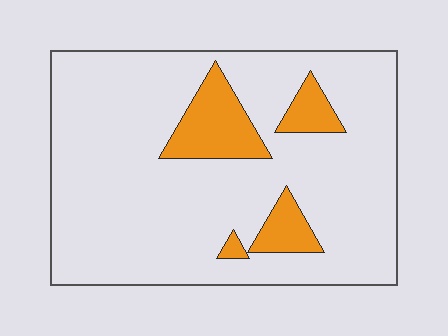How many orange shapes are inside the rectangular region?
4.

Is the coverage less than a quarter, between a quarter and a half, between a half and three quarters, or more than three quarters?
Less than a quarter.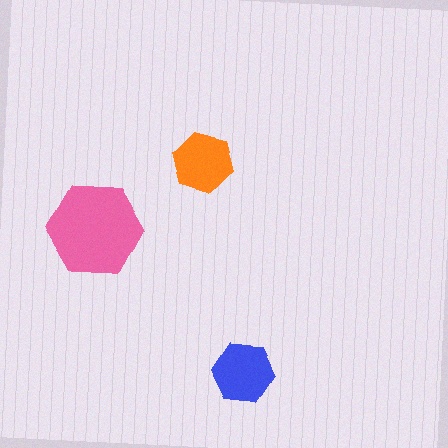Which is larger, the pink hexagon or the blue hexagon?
The pink one.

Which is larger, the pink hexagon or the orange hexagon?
The pink one.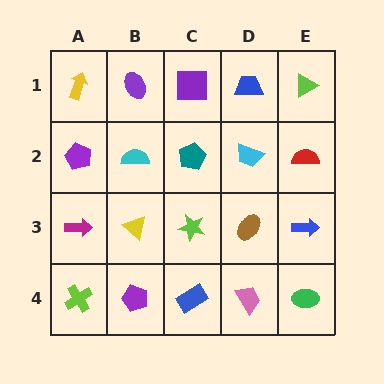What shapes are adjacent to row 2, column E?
A lime triangle (row 1, column E), a blue arrow (row 3, column E), a cyan trapezoid (row 2, column D).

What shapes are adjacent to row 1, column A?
A purple pentagon (row 2, column A), a purple ellipse (row 1, column B).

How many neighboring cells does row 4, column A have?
2.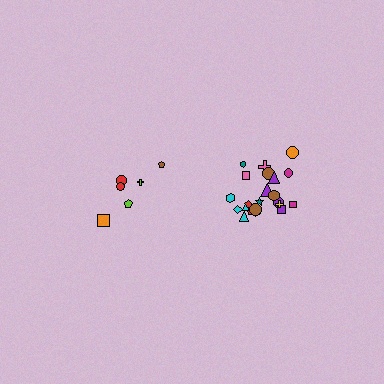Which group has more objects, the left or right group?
The right group.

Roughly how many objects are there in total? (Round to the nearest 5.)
Roughly 30 objects in total.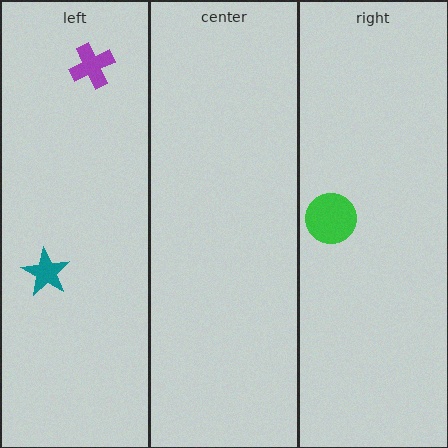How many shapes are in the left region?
2.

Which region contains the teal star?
The left region.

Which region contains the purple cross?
The left region.